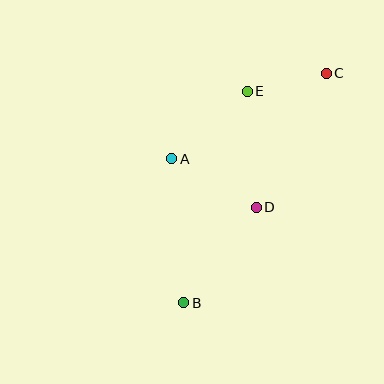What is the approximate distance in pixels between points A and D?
The distance between A and D is approximately 97 pixels.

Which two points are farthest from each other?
Points B and C are farthest from each other.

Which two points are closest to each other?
Points C and E are closest to each other.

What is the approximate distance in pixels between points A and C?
The distance between A and C is approximately 176 pixels.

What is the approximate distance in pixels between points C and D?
The distance between C and D is approximately 151 pixels.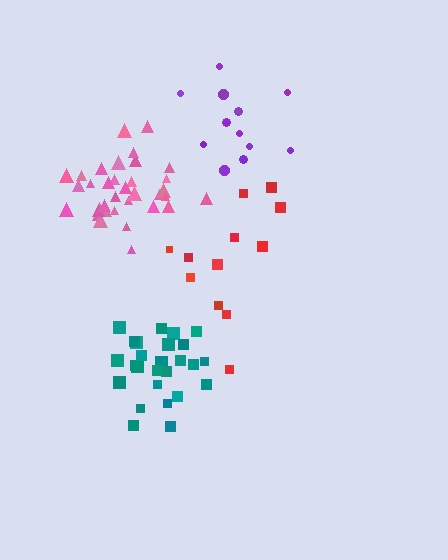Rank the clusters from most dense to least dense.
pink, teal, purple, red.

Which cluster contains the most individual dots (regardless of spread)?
Pink (35).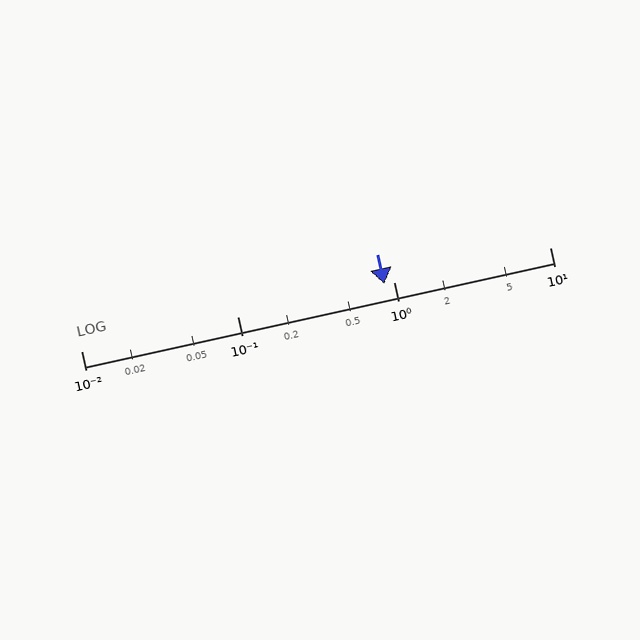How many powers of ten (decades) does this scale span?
The scale spans 3 decades, from 0.01 to 10.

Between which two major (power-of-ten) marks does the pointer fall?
The pointer is between 0.1 and 1.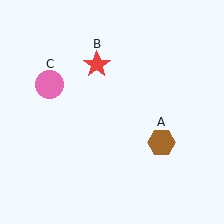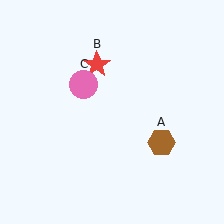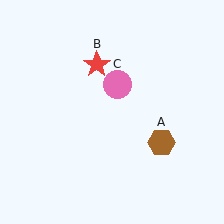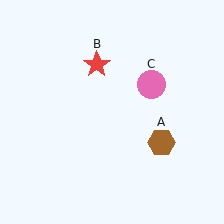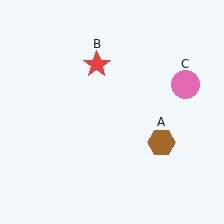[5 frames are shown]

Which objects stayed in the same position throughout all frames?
Brown hexagon (object A) and red star (object B) remained stationary.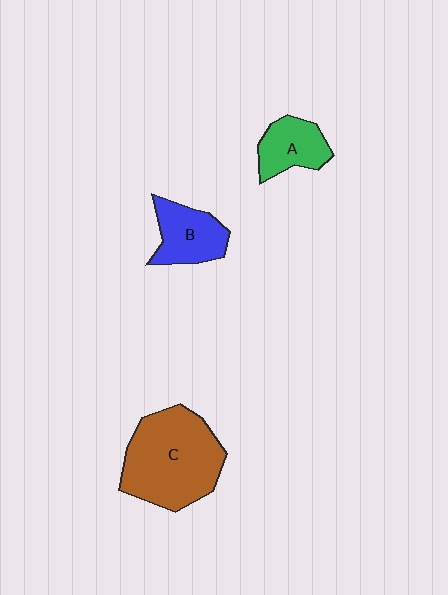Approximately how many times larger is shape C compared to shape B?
Approximately 2.1 times.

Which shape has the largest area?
Shape C (brown).